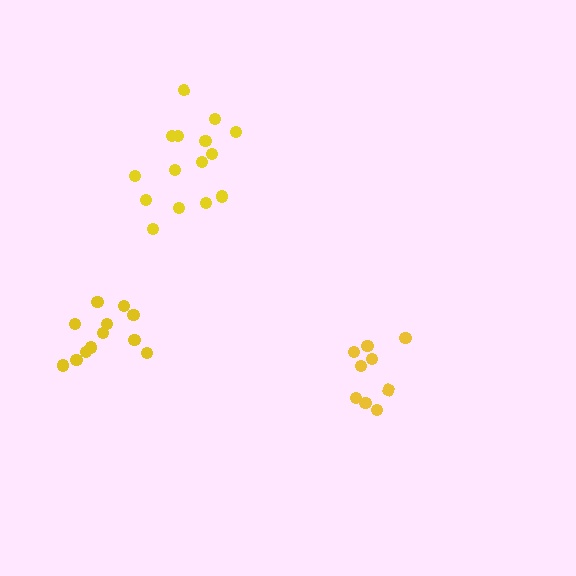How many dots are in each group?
Group 1: 15 dots, Group 2: 9 dots, Group 3: 12 dots (36 total).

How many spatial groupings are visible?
There are 3 spatial groupings.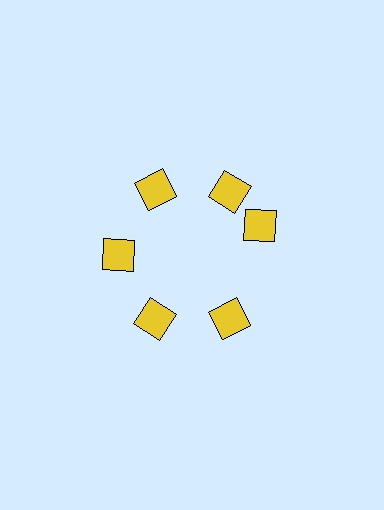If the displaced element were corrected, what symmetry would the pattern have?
It would have 6-fold rotational symmetry — the pattern would map onto itself every 60 degrees.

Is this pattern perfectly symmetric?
No. The 6 yellow diamonds are arranged in a ring, but one element near the 3 o'clock position is rotated out of alignment along the ring, breaking the 6-fold rotational symmetry.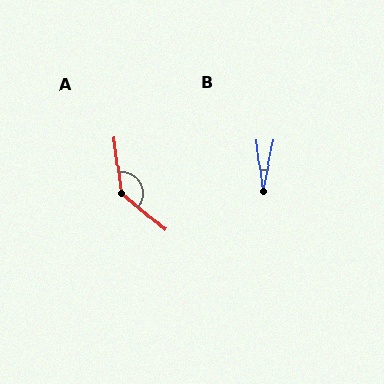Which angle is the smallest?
B, at approximately 19 degrees.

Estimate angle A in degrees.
Approximately 137 degrees.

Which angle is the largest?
A, at approximately 137 degrees.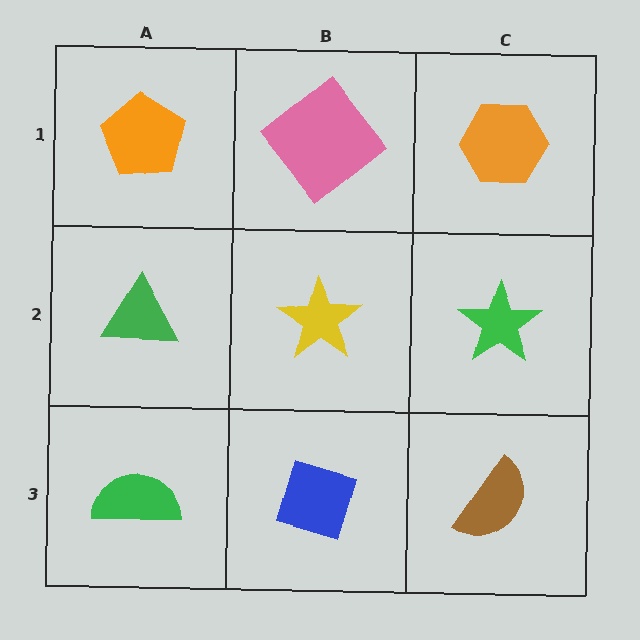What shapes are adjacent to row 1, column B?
A yellow star (row 2, column B), an orange pentagon (row 1, column A), an orange hexagon (row 1, column C).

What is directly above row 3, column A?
A green triangle.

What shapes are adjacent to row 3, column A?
A green triangle (row 2, column A), a blue diamond (row 3, column B).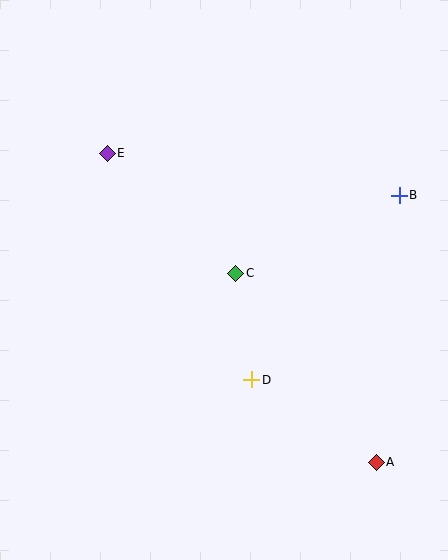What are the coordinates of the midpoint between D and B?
The midpoint between D and B is at (325, 288).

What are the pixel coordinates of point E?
Point E is at (107, 153).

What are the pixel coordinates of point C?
Point C is at (236, 273).